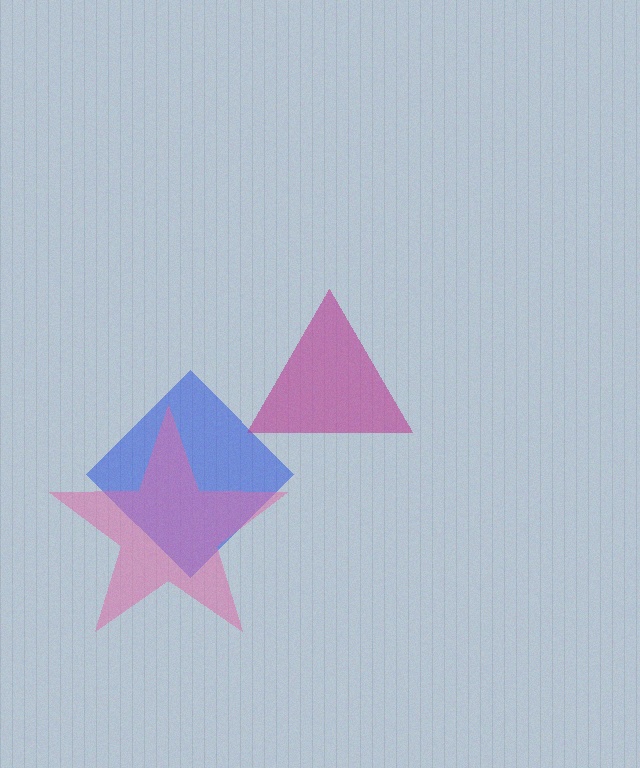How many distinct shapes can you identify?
There are 3 distinct shapes: a blue diamond, a magenta triangle, a pink star.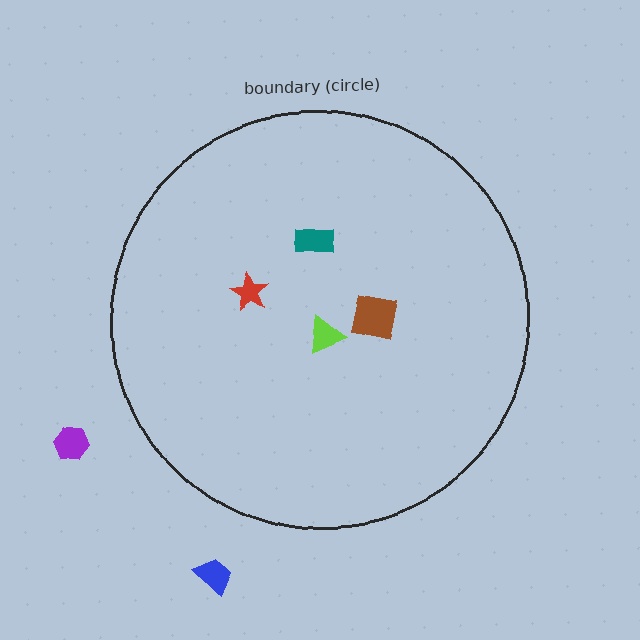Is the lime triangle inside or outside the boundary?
Inside.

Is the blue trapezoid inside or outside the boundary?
Outside.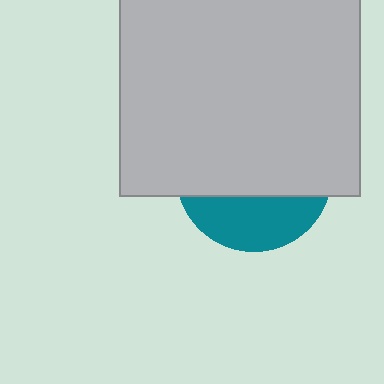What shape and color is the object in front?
The object in front is a light gray square.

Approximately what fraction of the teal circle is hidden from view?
Roughly 69% of the teal circle is hidden behind the light gray square.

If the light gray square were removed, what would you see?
You would see the complete teal circle.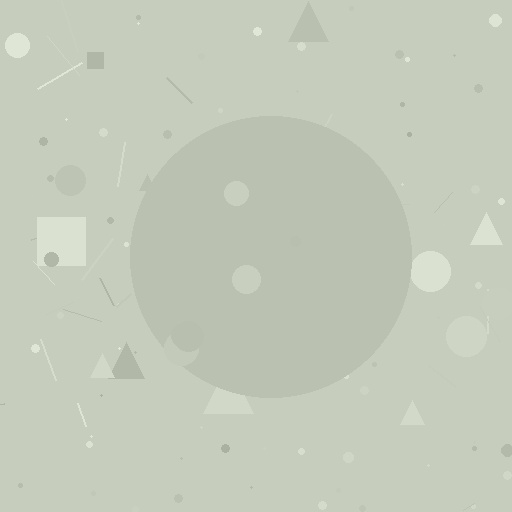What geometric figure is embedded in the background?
A circle is embedded in the background.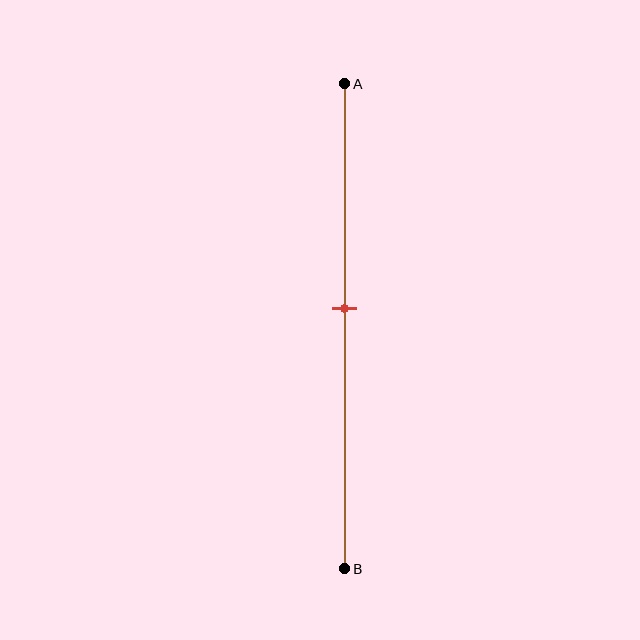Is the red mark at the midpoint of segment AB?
No, the mark is at about 45% from A, not at the 50% midpoint.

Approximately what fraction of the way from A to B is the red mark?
The red mark is approximately 45% of the way from A to B.